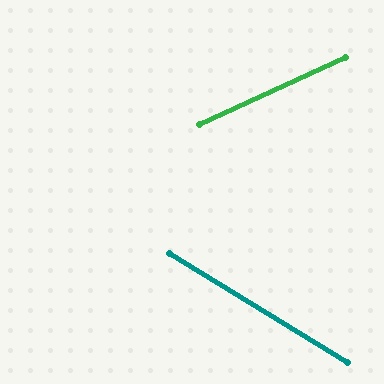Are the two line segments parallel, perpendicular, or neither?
Neither parallel nor perpendicular — they differ by about 56°.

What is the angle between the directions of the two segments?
Approximately 56 degrees.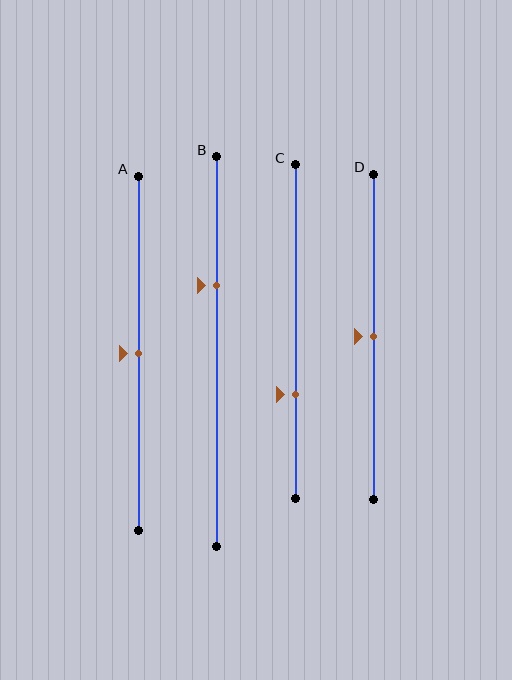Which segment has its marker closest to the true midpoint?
Segment A has its marker closest to the true midpoint.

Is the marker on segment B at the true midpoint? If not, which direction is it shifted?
No, the marker on segment B is shifted upward by about 17% of the segment length.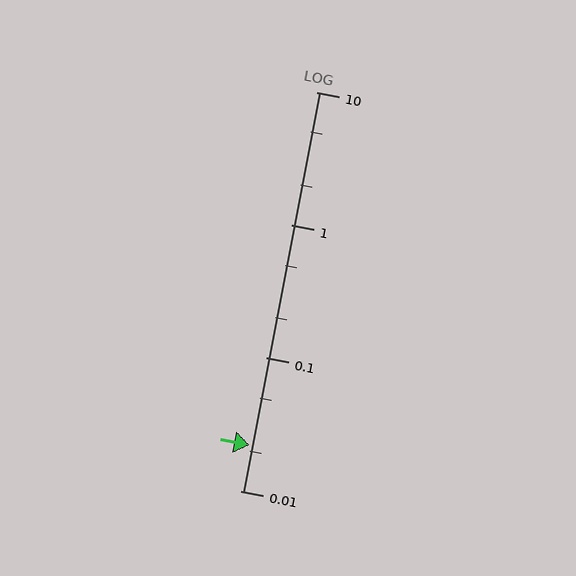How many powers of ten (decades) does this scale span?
The scale spans 3 decades, from 0.01 to 10.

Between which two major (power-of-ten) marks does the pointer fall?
The pointer is between 0.01 and 0.1.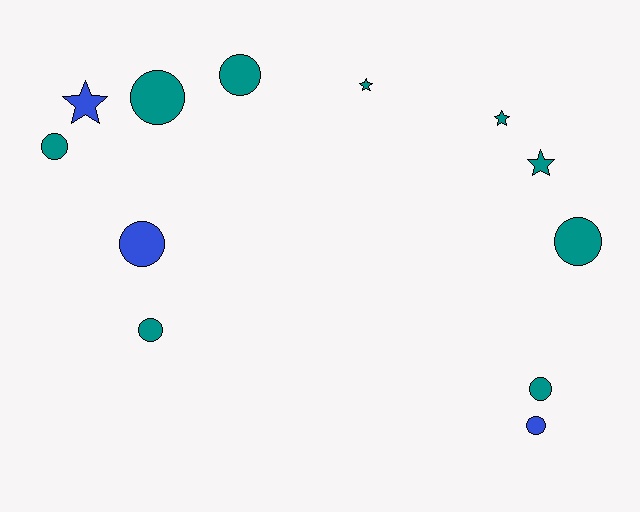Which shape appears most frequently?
Circle, with 8 objects.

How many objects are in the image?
There are 12 objects.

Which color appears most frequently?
Teal, with 9 objects.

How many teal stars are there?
There are 3 teal stars.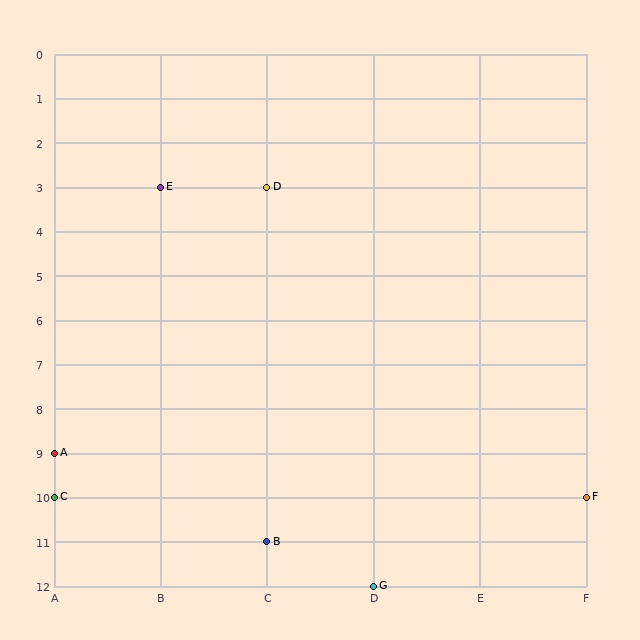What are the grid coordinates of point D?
Point D is at grid coordinates (C, 3).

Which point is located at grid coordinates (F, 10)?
Point F is at (F, 10).